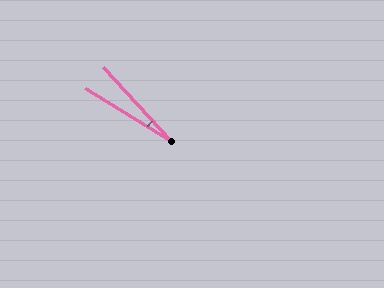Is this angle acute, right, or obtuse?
It is acute.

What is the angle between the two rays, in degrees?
Approximately 16 degrees.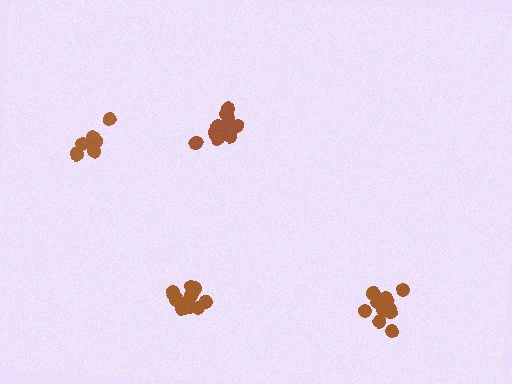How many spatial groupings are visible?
There are 4 spatial groupings.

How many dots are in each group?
Group 1: 10 dots, Group 2: 12 dots, Group 3: 8 dots, Group 4: 13 dots (43 total).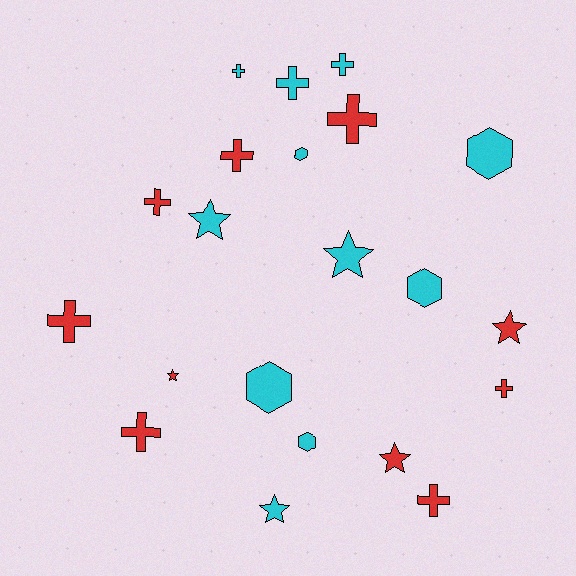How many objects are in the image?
There are 21 objects.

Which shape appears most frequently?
Cross, with 10 objects.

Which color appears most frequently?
Cyan, with 11 objects.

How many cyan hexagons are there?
There are 5 cyan hexagons.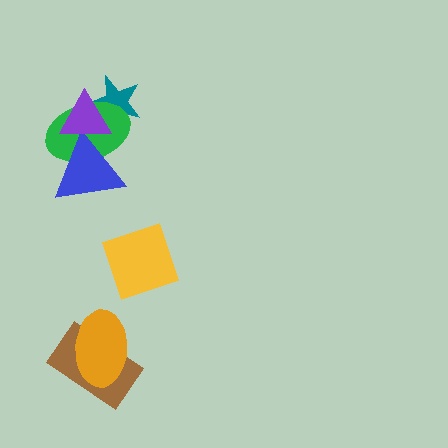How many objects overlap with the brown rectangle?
1 object overlaps with the brown rectangle.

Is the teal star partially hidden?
Yes, it is partially covered by another shape.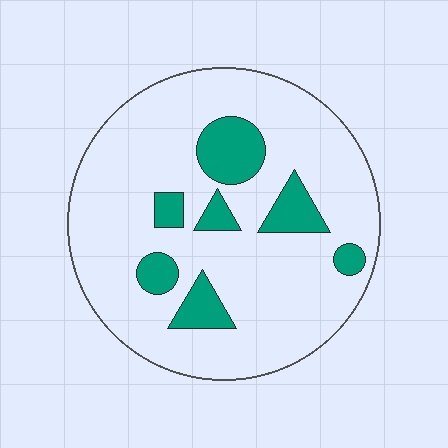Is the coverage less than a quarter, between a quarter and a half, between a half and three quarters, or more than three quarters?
Less than a quarter.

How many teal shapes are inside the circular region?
7.